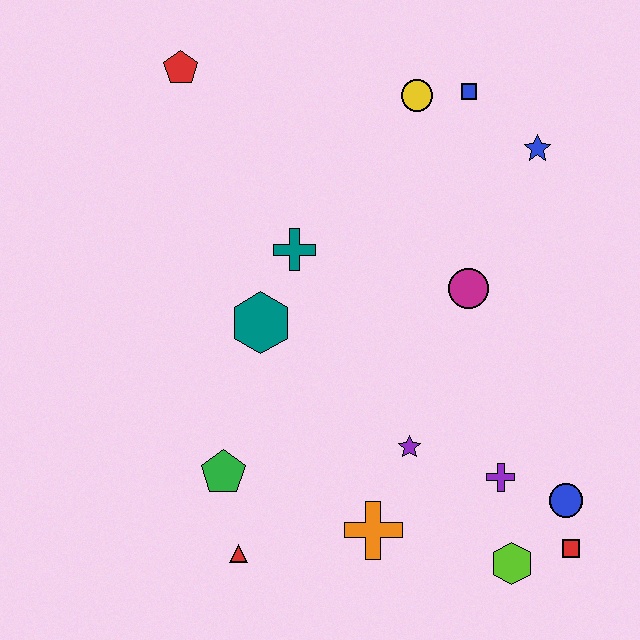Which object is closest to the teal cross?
The teal hexagon is closest to the teal cross.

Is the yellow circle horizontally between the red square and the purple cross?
No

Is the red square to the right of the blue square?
Yes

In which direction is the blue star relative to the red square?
The blue star is above the red square.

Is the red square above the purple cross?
No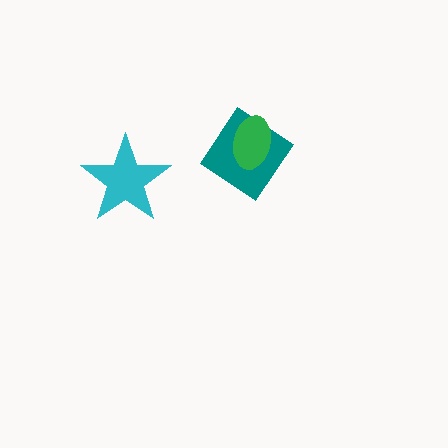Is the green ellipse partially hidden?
No, no other shape covers it.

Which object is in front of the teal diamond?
The green ellipse is in front of the teal diamond.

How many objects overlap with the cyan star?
0 objects overlap with the cyan star.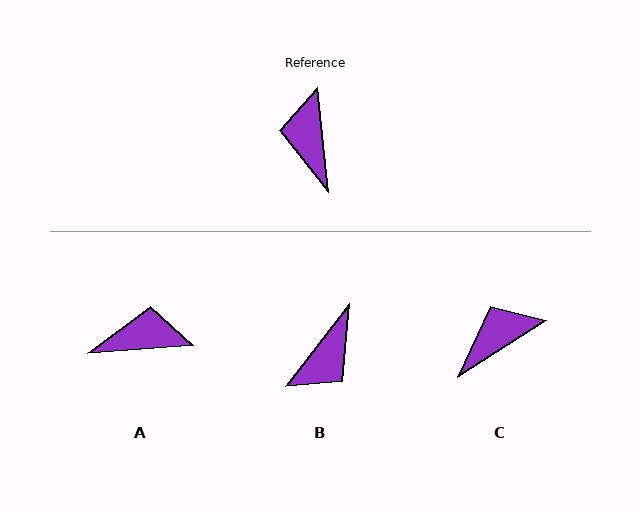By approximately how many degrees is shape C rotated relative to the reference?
Approximately 63 degrees clockwise.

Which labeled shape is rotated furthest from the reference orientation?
B, about 137 degrees away.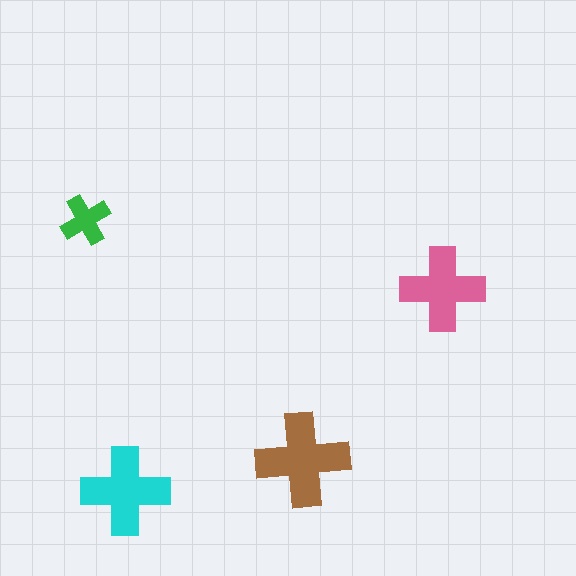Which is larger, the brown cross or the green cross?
The brown one.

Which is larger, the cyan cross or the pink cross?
The cyan one.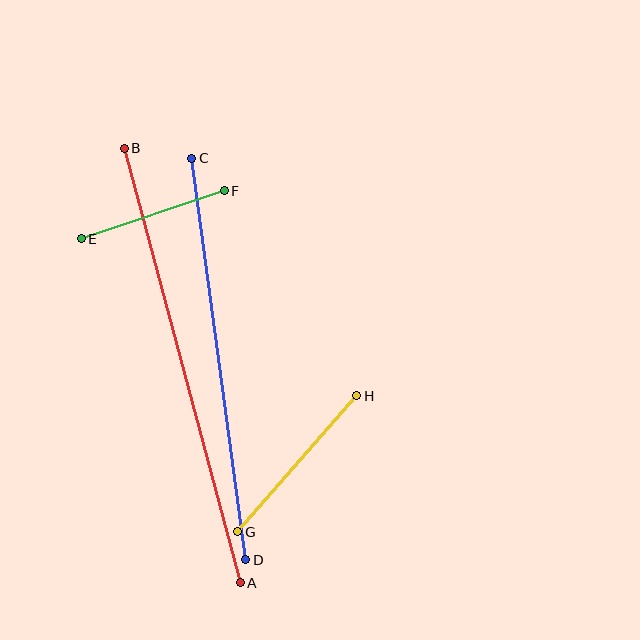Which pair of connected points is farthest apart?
Points A and B are farthest apart.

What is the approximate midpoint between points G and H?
The midpoint is at approximately (297, 464) pixels.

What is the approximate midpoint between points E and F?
The midpoint is at approximately (153, 215) pixels.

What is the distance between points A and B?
The distance is approximately 449 pixels.